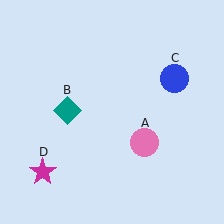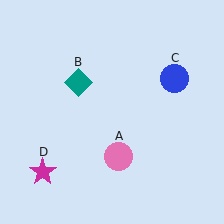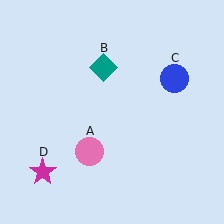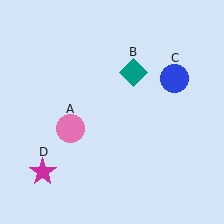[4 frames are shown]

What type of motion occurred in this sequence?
The pink circle (object A), teal diamond (object B) rotated clockwise around the center of the scene.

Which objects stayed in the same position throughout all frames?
Blue circle (object C) and magenta star (object D) remained stationary.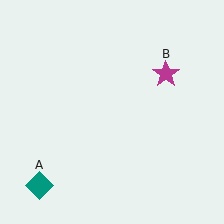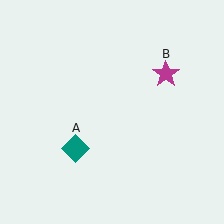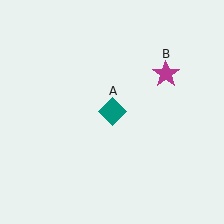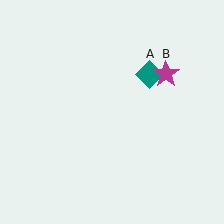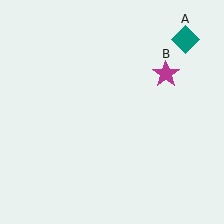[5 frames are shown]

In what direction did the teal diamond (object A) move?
The teal diamond (object A) moved up and to the right.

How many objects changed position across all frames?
1 object changed position: teal diamond (object A).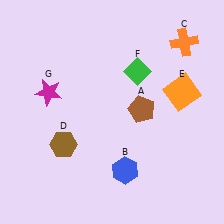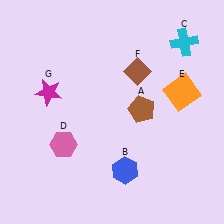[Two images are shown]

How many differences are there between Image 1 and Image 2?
There are 3 differences between the two images.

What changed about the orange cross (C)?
In Image 1, C is orange. In Image 2, it changed to cyan.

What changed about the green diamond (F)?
In Image 1, F is green. In Image 2, it changed to brown.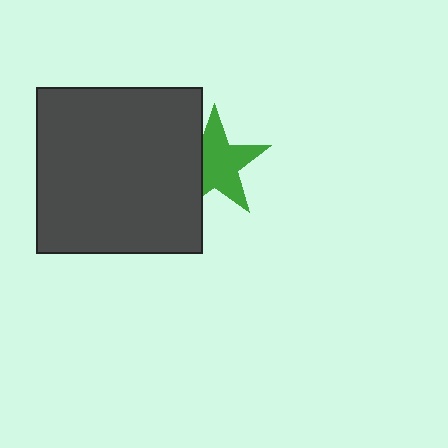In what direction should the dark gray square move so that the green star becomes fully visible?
The dark gray square should move left. That is the shortest direction to clear the overlap and leave the green star fully visible.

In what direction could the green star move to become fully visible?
The green star could move right. That would shift it out from behind the dark gray square entirely.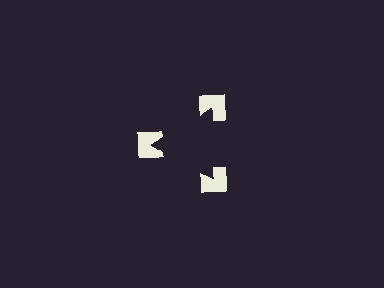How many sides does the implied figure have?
3 sides.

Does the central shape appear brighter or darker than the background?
It typically appears slightly darker than the background, even though no actual brightness change is drawn.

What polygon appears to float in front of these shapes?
An illusory triangle — its edges are inferred from the aligned wedge cuts in the notched squares, not physically drawn.